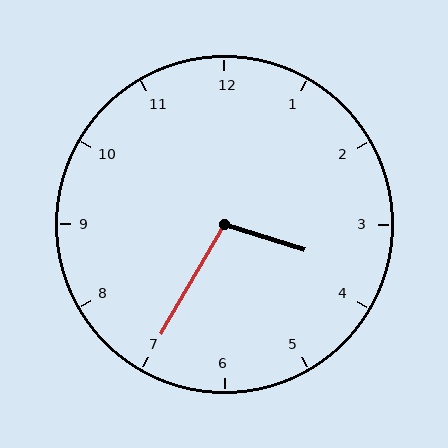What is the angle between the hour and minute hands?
Approximately 102 degrees.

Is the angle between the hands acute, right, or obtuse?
It is obtuse.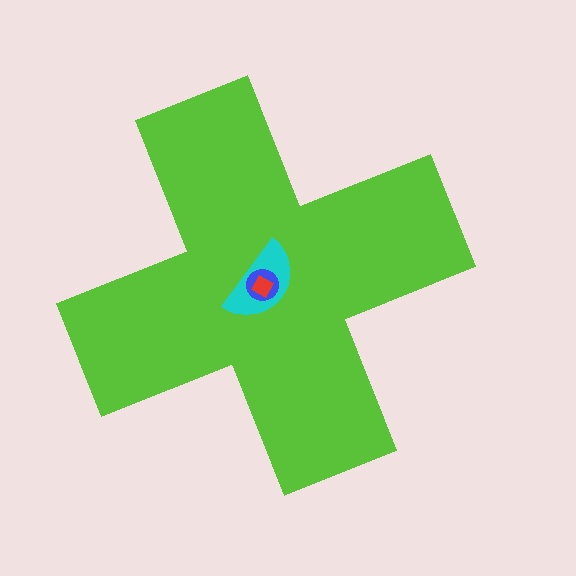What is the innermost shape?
The red diamond.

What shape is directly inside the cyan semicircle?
The blue circle.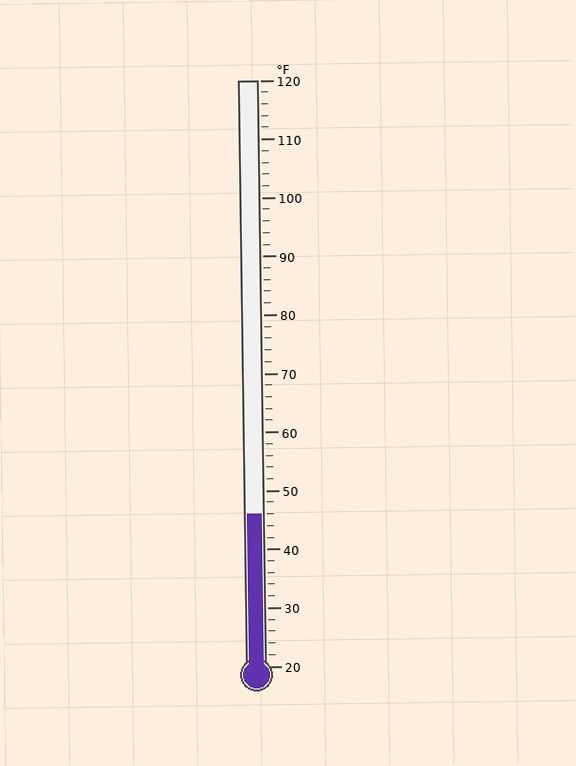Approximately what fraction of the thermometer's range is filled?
The thermometer is filled to approximately 25% of its range.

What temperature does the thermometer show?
The thermometer shows approximately 46°F.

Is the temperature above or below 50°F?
The temperature is below 50°F.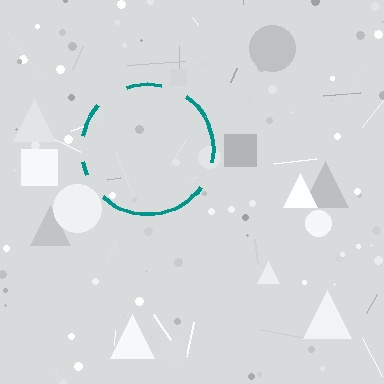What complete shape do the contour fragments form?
The contour fragments form a circle.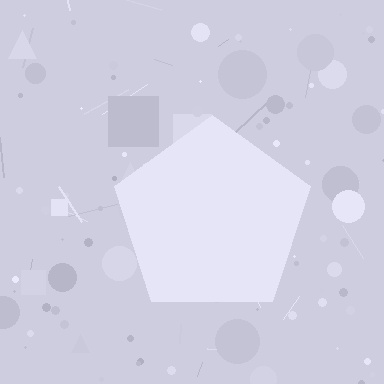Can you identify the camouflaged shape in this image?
The camouflaged shape is a pentagon.